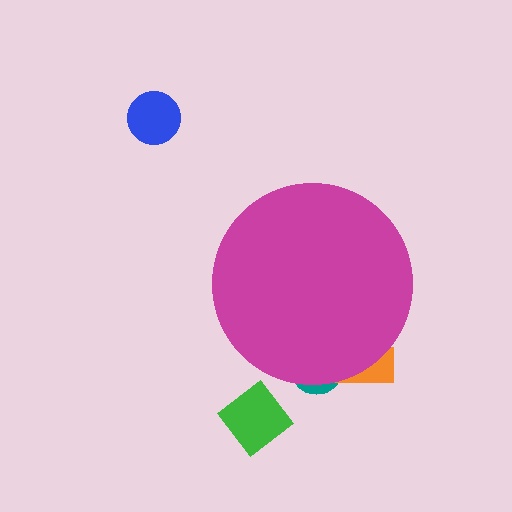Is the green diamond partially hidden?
No, the green diamond is fully visible.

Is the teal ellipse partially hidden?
Yes, the teal ellipse is partially hidden behind the magenta circle.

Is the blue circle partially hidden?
No, the blue circle is fully visible.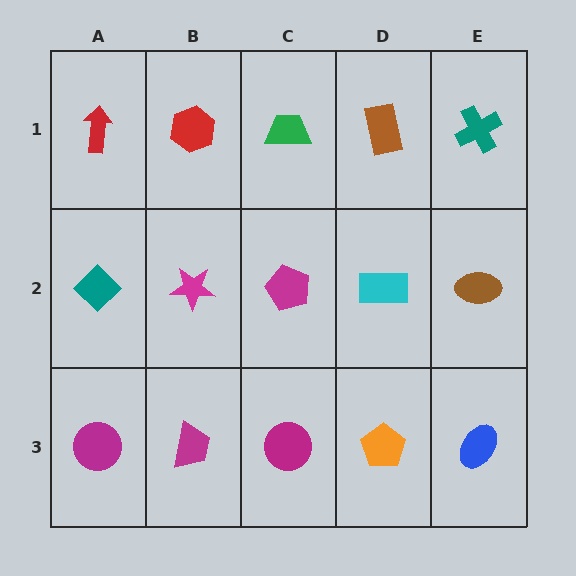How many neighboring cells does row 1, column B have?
3.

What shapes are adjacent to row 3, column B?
A magenta star (row 2, column B), a magenta circle (row 3, column A), a magenta circle (row 3, column C).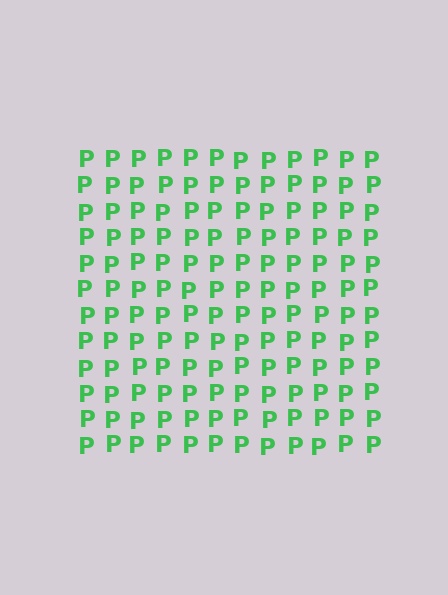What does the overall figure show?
The overall figure shows a square.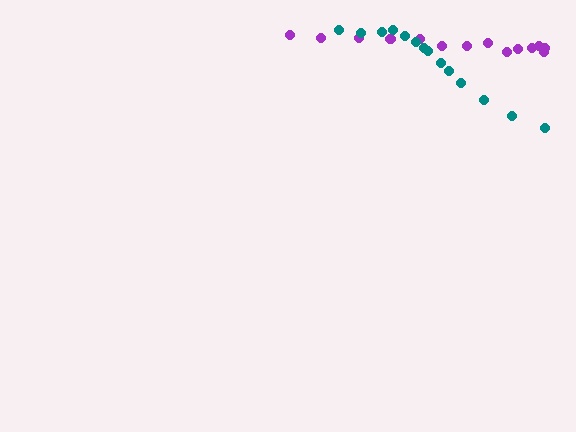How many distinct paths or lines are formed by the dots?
There are 2 distinct paths.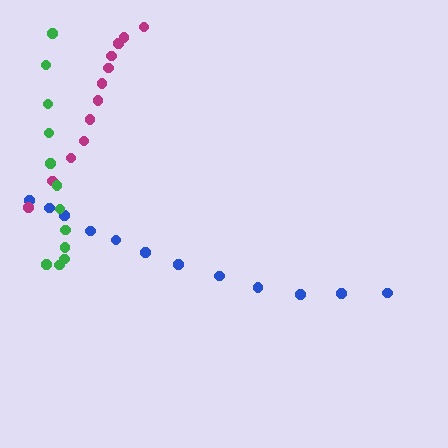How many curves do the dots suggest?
There are 3 distinct paths.